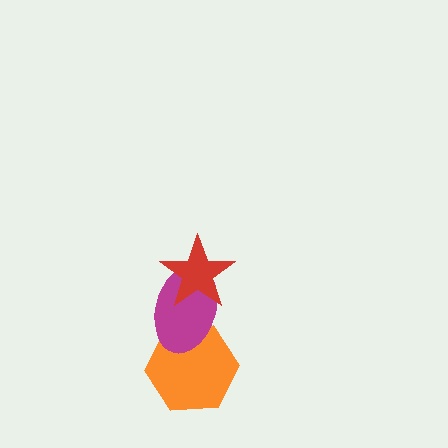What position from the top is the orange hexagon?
The orange hexagon is 3rd from the top.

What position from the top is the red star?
The red star is 1st from the top.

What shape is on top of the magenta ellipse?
The red star is on top of the magenta ellipse.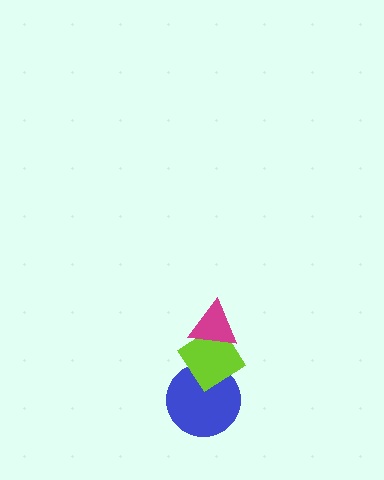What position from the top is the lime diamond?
The lime diamond is 2nd from the top.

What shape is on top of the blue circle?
The lime diamond is on top of the blue circle.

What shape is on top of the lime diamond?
The magenta triangle is on top of the lime diamond.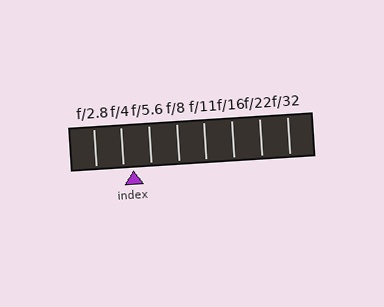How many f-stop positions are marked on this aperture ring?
There are 8 f-stop positions marked.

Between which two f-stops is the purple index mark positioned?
The index mark is between f/4 and f/5.6.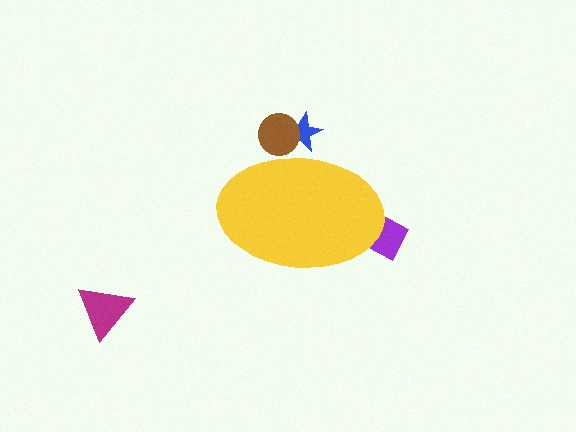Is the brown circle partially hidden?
Yes, the brown circle is partially hidden behind the yellow ellipse.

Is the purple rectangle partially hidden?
Yes, the purple rectangle is partially hidden behind the yellow ellipse.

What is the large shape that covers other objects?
A yellow ellipse.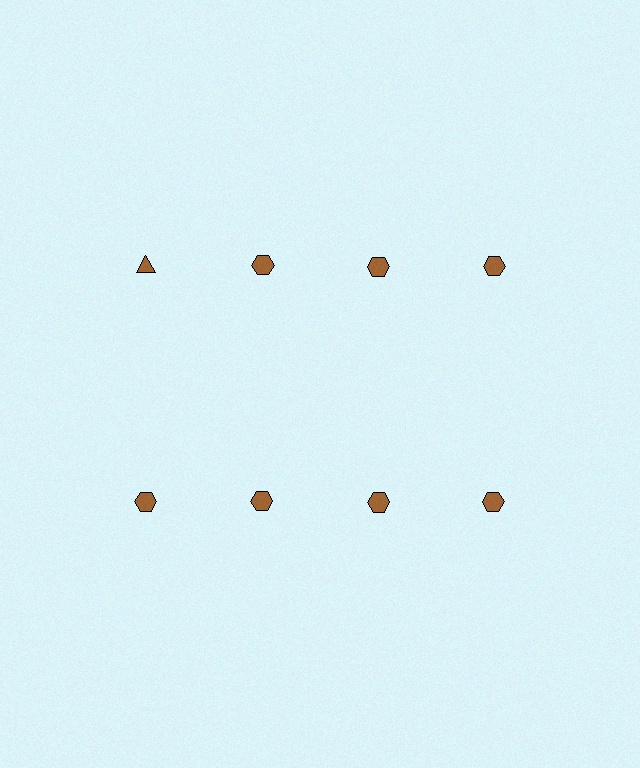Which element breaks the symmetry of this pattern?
The brown triangle in the top row, leftmost column breaks the symmetry. All other shapes are brown hexagons.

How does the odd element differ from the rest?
It has a different shape: triangle instead of hexagon.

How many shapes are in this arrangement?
There are 8 shapes arranged in a grid pattern.